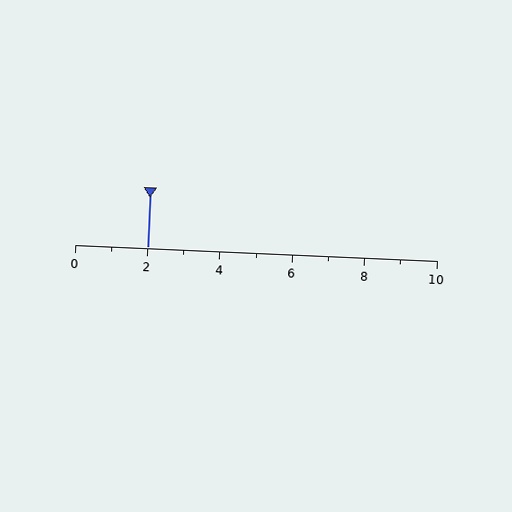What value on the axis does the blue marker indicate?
The marker indicates approximately 2.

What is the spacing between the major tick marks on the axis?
The major ticks are spaced 2 apart.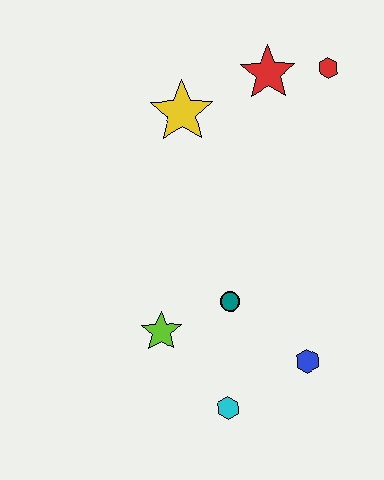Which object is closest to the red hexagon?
The red star is closest to the red hexagon.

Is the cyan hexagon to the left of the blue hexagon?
Yes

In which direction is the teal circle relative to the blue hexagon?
The teal circle is to the left of the blue hexagon.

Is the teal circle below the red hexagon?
Yes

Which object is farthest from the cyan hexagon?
The red hexagon is farthest from the cyan hexagon.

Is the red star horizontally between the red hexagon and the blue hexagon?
No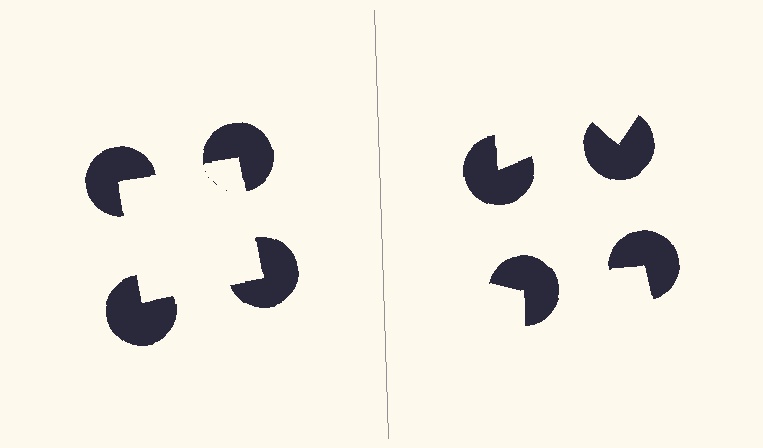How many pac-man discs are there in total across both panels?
8 — 4 on each side.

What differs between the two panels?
The pac-man discs are positioned identically on both sides; only the wedge orientations differ. On the left they align to a square; on the right they are misaligned.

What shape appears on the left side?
An illusory square.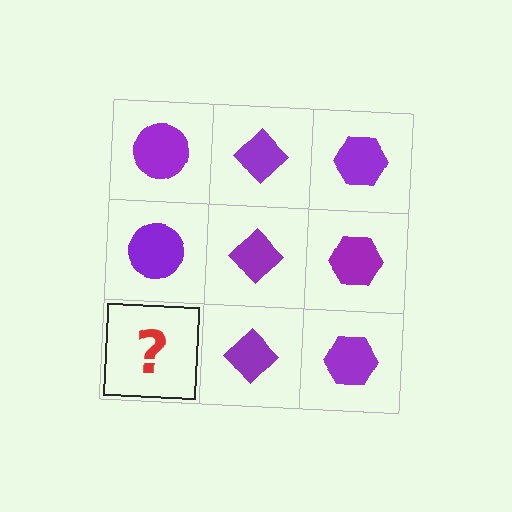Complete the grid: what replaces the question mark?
The question mark should be replaced with a purple circle.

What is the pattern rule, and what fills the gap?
The rule is that each column has a consistent shape. The gap should be filled with a purple circle.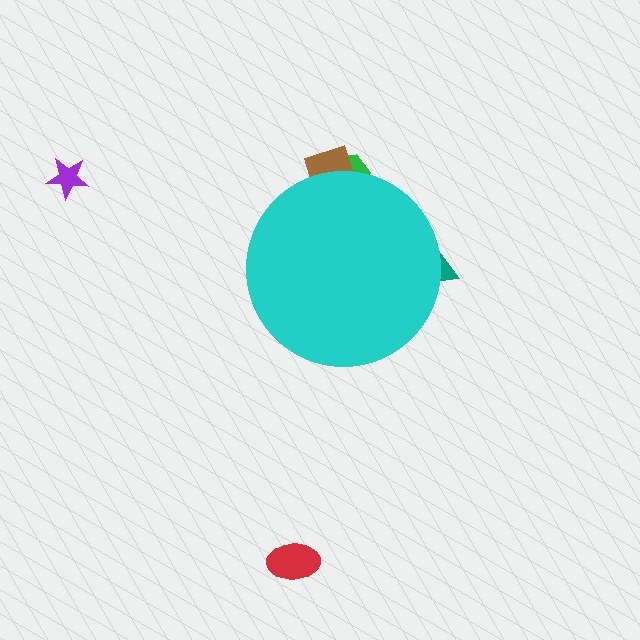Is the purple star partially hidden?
No, the purple star is fully visible.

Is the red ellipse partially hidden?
No, the red ellipse is fully visible.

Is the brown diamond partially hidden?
Yes, the brown diamond is partially hidden behind the cyan circle.